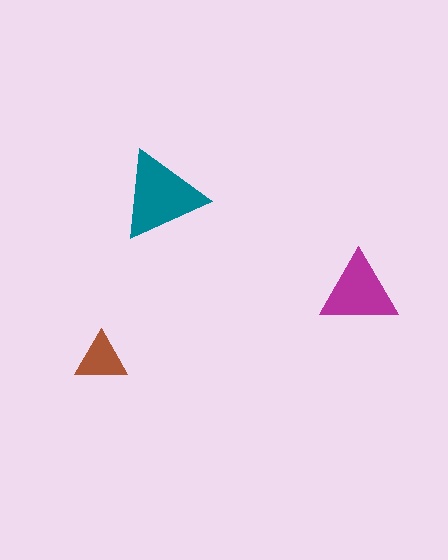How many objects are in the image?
There are 3 objects in the image.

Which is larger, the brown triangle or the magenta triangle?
The magenta one.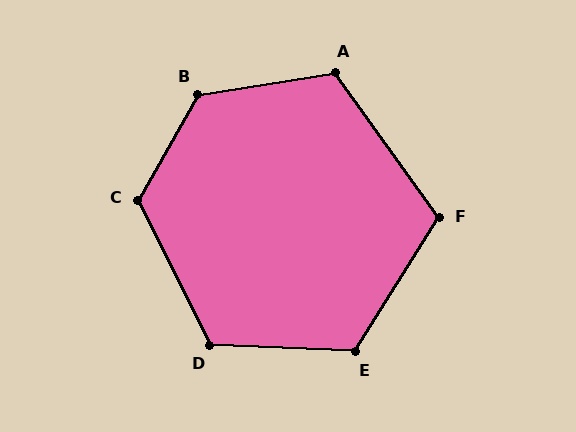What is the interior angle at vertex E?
Approximately 119 degrees (obtuse).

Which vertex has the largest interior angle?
B, at approximately 129 degrees.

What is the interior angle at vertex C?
Approximately 124 degrees (obtuse).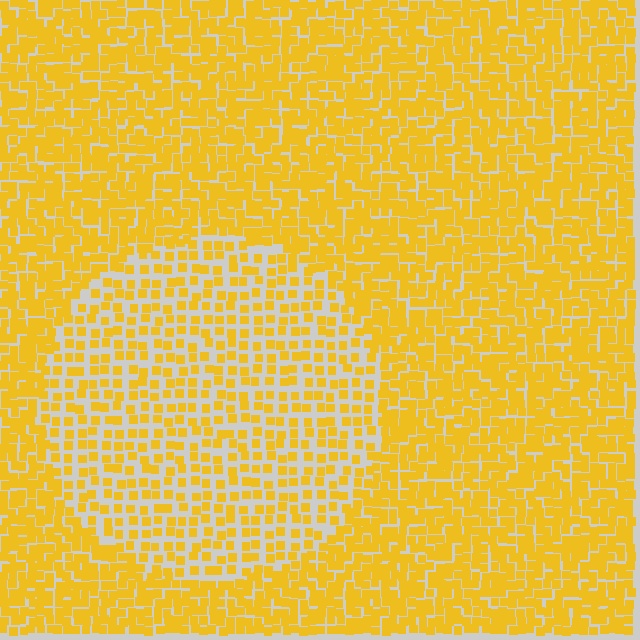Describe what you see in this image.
The image contains small yellow elements arranged at two different densities. A circle-shaped region is visible where the elements are less densely packed than the surrounding area.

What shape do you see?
I see a circle.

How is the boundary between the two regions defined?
The boundary is defined by a change in element density (approximately 1.9x ratio). All elements are the same color, size, and shape.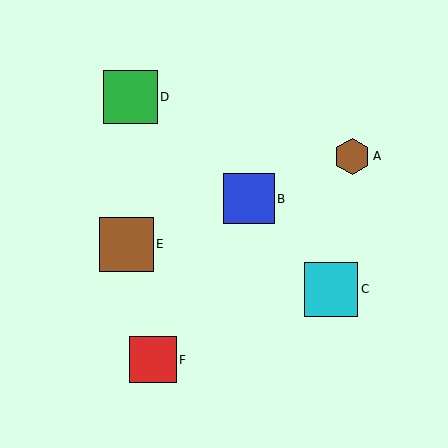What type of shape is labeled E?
Shape E is a brown square.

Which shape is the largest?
The brown square (labeled E) is the largest.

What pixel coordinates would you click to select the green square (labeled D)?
Click at (131, 97) to select the green square D.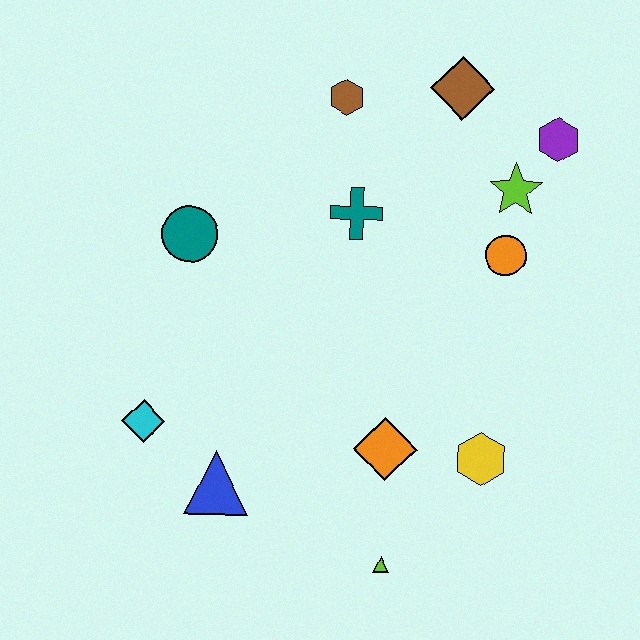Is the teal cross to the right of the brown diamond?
No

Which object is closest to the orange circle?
The lime star is closest to the orange circle.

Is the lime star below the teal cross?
No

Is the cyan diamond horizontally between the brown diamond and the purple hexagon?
No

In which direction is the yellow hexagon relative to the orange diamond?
The yellow hexagon is to the right of the orange diamond.